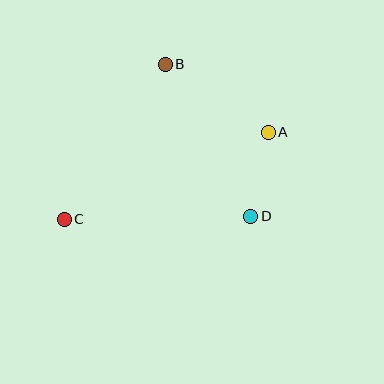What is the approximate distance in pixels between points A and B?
The distance between A and B is approximately 123 pixels.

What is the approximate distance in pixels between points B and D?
The distance between B and D is approximately 174 pixels.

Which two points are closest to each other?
Points A and D are closest to each other.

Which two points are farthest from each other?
Points A and C are farthest from each other.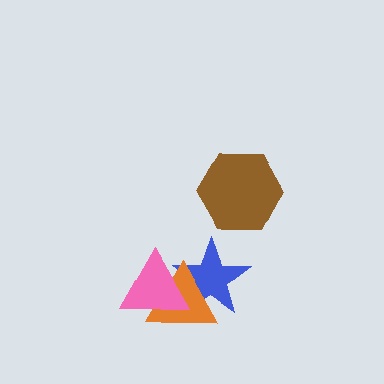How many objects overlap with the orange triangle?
2 objects overlap with the orange triangle.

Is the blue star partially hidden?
Yes, it is partially covered by another shape.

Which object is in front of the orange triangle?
The pink triangle is in front of the orange triangle.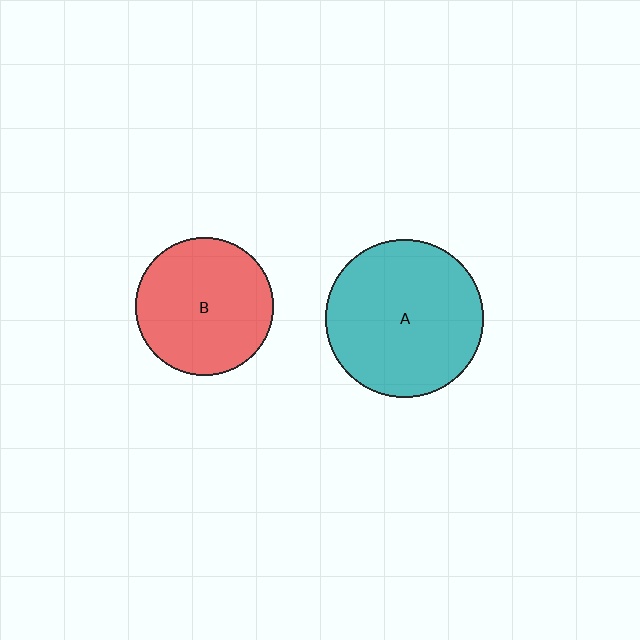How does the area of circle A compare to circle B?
Approximately 1.3 times.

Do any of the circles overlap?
No, none of the circles overlap.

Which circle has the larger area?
Circle A (teal).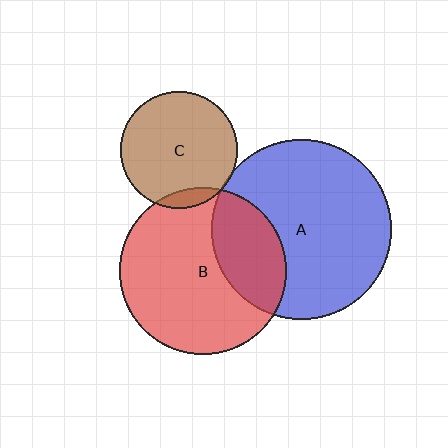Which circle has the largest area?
Circle A (blue).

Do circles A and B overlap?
Yes.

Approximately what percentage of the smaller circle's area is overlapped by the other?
Approximately 30%.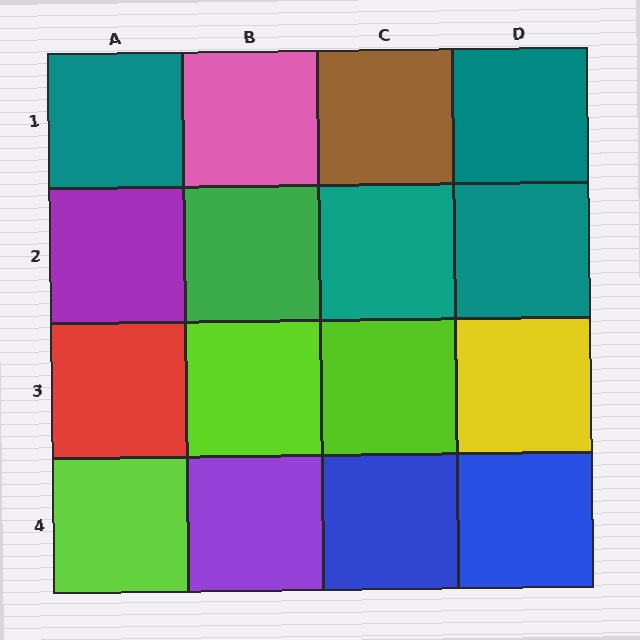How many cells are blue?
2 cells are blue.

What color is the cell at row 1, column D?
Teal.